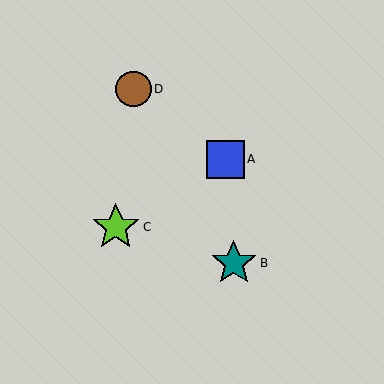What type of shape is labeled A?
Shape A is a blue square.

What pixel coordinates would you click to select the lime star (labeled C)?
Click at (116, 227) to select the lime star C.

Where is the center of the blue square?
The center of the blue square is at (225, 159).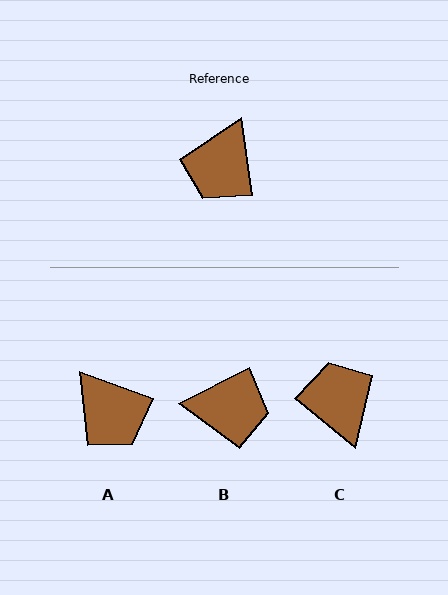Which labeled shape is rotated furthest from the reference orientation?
C, about 137 degrees away.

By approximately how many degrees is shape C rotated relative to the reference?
Approximately 137 degrees clockwise.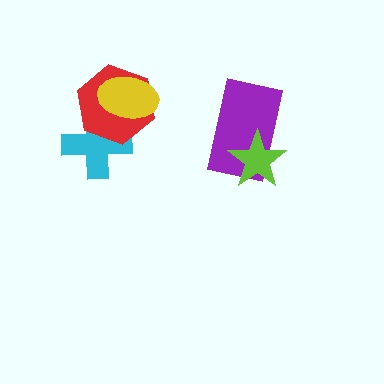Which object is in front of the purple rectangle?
The lime star is in front of the purple rectangle.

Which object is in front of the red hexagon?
The yellow ellipse is in front of the red hexagon.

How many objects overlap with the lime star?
1 object overlaps with the lime star.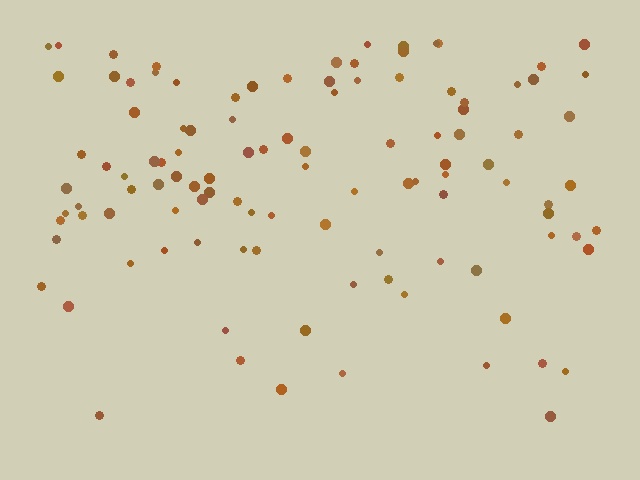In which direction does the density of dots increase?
From bottom to top, with the top side densest.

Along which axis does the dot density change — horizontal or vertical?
Vertical.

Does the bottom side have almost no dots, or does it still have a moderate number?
Still a moderate number, just noticeably fewer than the top.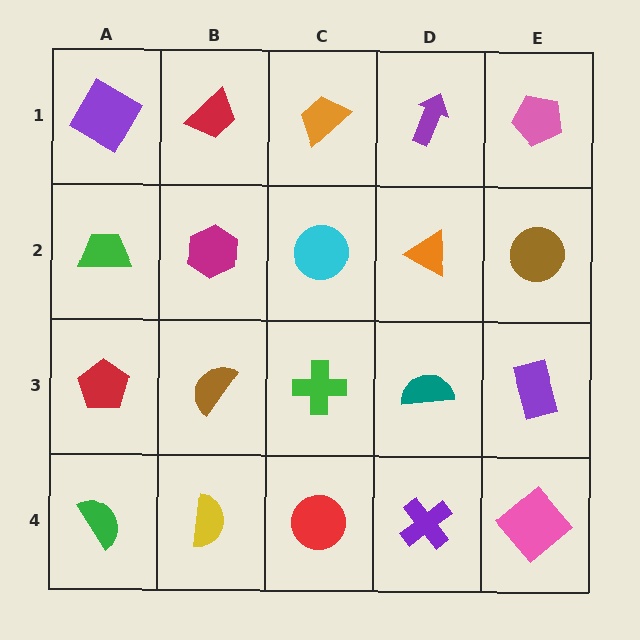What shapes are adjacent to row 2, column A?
A purple diamond (row 1, column A), a red pentagon (row 3, column A), a magenta hexagon (row 2, column B).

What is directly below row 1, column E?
A brown circle.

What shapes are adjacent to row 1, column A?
A green trapezoid (row 2, column A), a red trapezoid (row 1, column B).